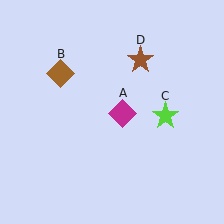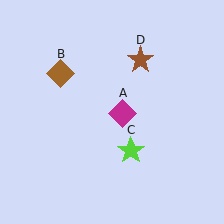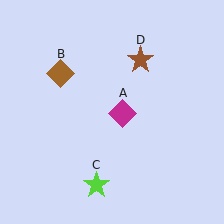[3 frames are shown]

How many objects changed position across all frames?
1 object changed position: lime star (object C).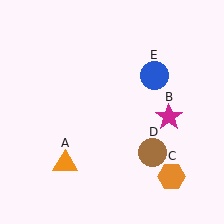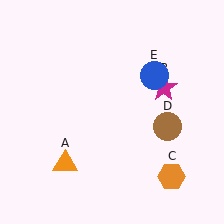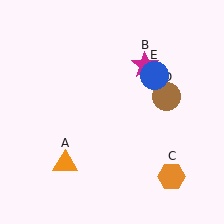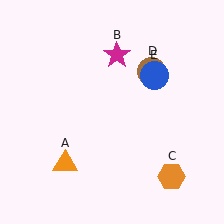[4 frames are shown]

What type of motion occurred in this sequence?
The magenta star (object B), brown circle (object D) rotated counterclockwise around the center of the scene.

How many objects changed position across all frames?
2 objects changed position: magenta star (object B), brown circle (object D).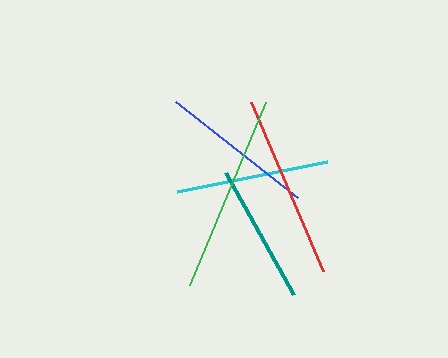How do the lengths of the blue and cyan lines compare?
The blue and cyan lines are approximately the same length.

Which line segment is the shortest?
The teal line is the shortest at approximately 139 pixels.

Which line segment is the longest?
The green line is the longest at approximately 197 pixels.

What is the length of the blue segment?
The blue segment is approximately 155 pixels long.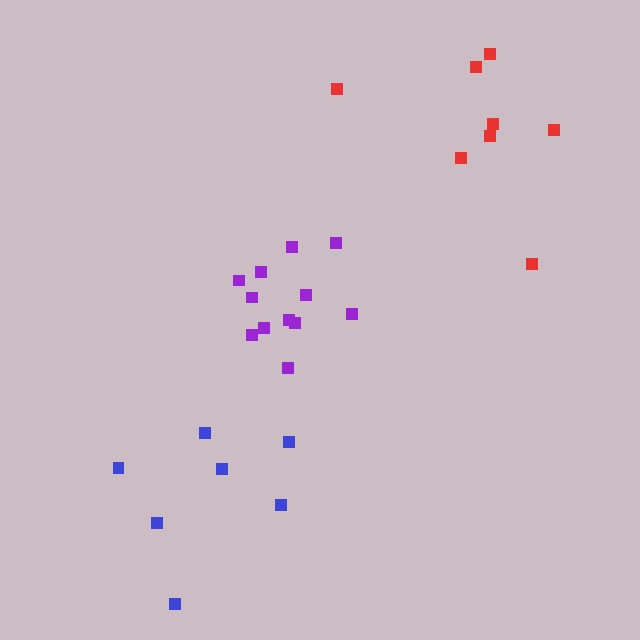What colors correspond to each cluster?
The clusters are colored: red, blue, purple.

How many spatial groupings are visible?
There are 3 spatial groupings.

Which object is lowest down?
The blue cluster is bottommost.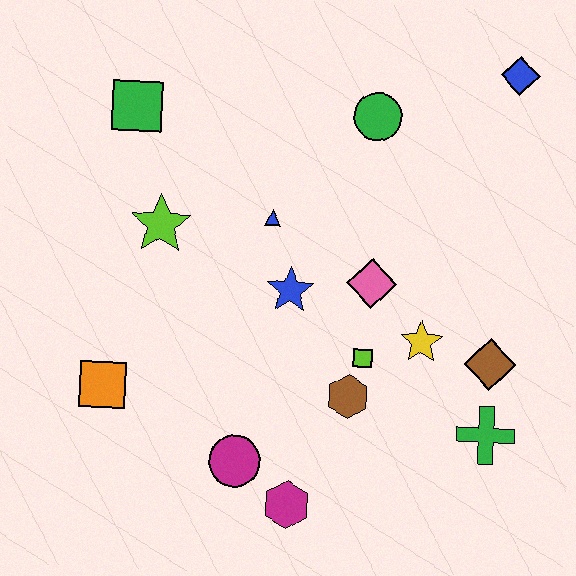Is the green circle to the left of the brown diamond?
Yes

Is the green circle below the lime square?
No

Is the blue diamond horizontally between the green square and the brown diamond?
No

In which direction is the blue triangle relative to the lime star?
The blue triangle is to the right of the lime star.